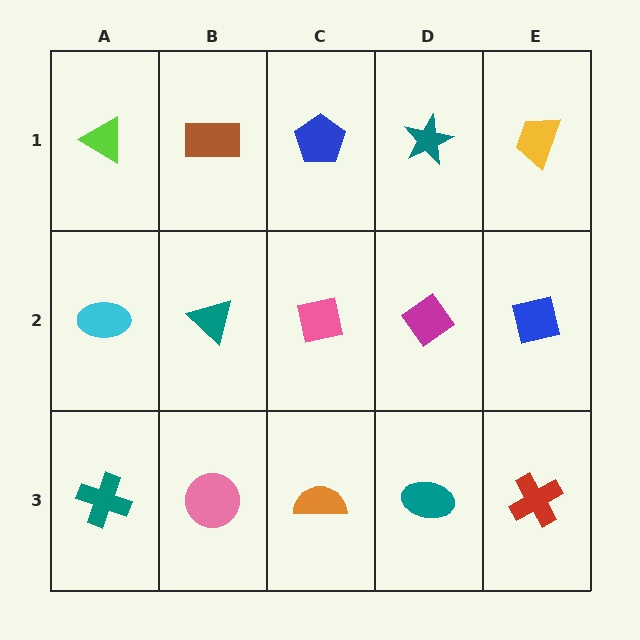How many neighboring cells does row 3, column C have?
3.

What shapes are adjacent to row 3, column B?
A teal triangle (row 2, column B), a teal cross (row 3, column A), an orange semicircle (row 3, column C).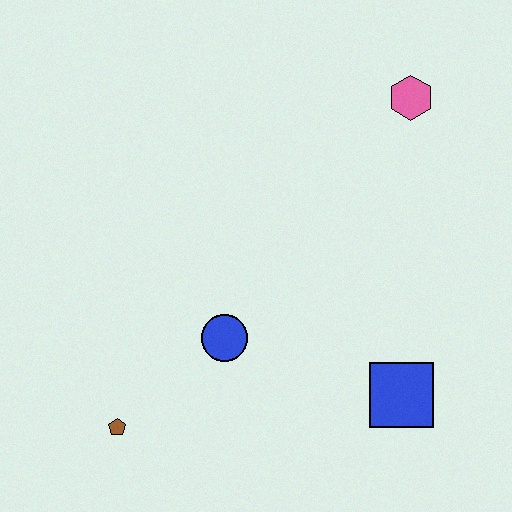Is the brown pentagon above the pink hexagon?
No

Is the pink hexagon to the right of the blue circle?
Yes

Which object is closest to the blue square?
The blue circle is closest to the blue square.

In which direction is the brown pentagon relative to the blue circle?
The brown pentagon is to the left of the blue circle.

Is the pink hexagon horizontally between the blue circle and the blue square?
No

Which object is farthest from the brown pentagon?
The pink hexagon is farthest from the brown pentagon.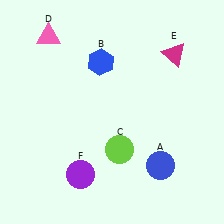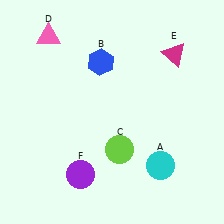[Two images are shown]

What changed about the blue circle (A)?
In Image 1, A is blue. In Image 2, it changed to cyan.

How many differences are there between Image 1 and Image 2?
There is 1 difference between the two images.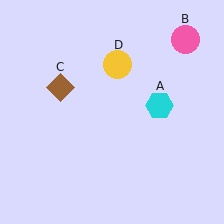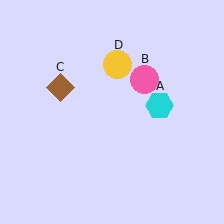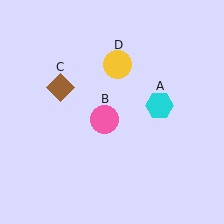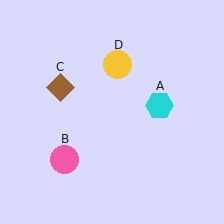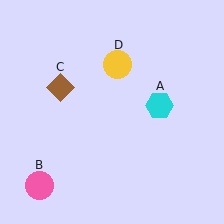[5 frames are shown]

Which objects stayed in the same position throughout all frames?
Cyan hexagon (object A) and brown diamond (object C) and yellow circle (object D) remained stationary.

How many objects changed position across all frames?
1 object changed position: pink circle (object B).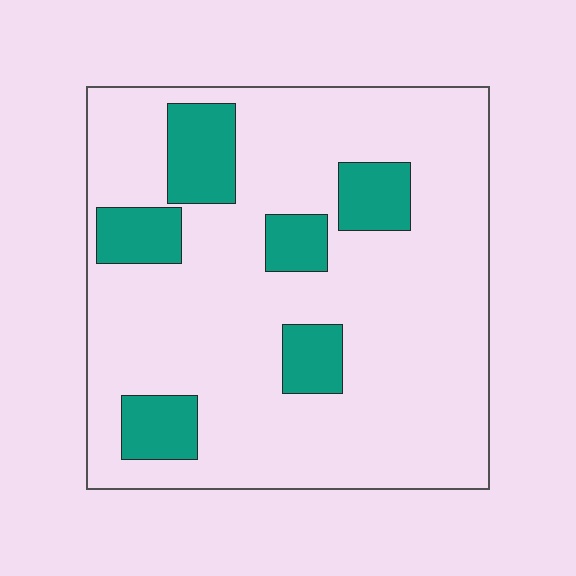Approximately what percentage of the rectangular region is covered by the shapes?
Approximately 20%.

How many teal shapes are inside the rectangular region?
6.